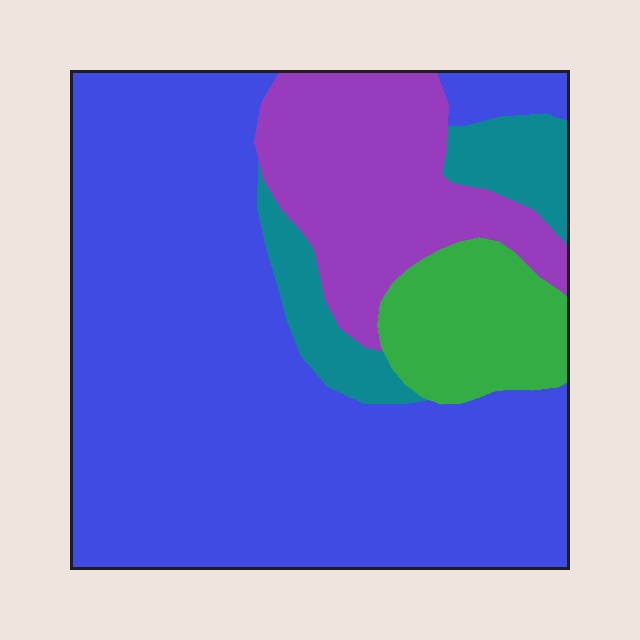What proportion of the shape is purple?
Purple takes up less than a quarter of the shape.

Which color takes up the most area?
Blue, at roughly 65%.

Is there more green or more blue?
Blue.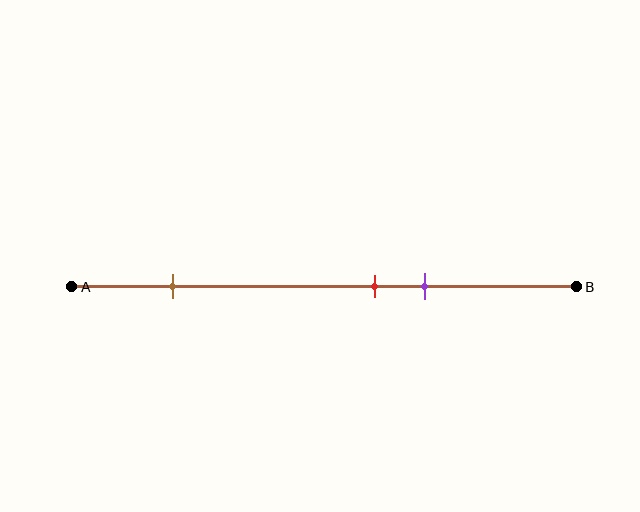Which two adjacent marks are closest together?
The red and purple marks are the closest adjacent pair.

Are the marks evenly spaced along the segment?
No, the marks are not evenly spaced.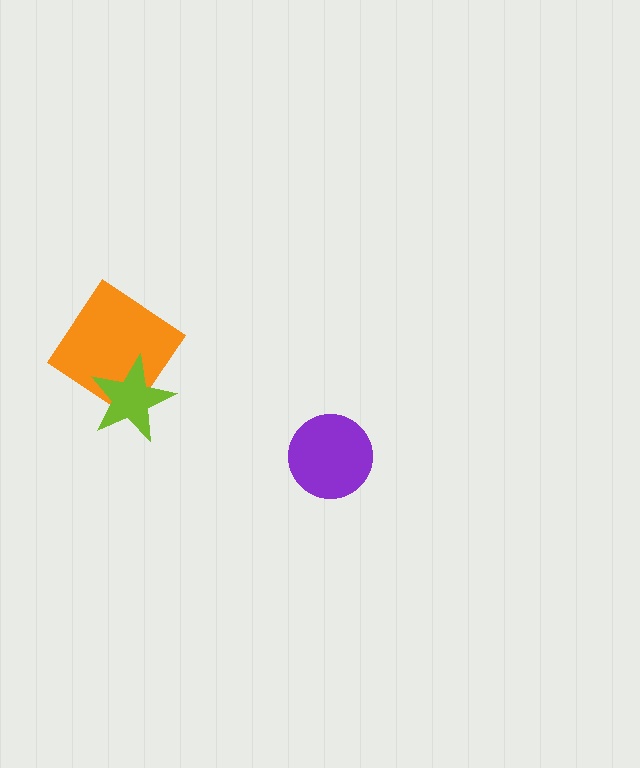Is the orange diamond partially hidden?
Yes, it is partially covered by another shape.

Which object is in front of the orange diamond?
The lime star is in front of the orange diamond.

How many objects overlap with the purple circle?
0 objects overlap with the purple circle.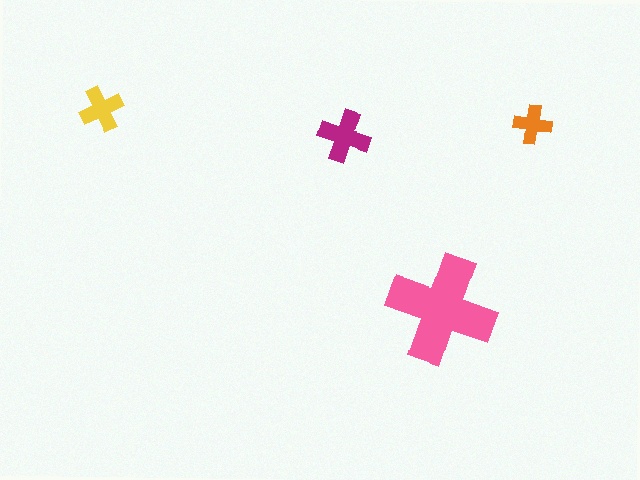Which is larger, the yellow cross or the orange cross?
The yellow one.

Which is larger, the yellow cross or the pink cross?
The pink one.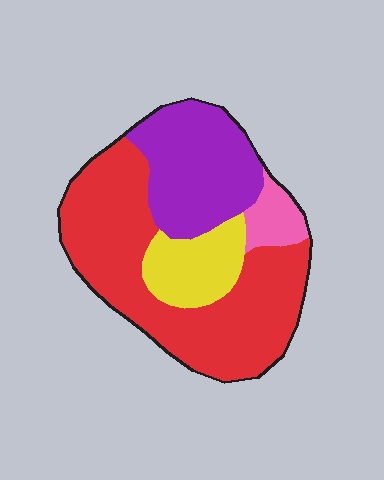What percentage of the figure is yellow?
Yellow covers about 15% of the figure.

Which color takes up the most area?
Red, at roughly 55%.